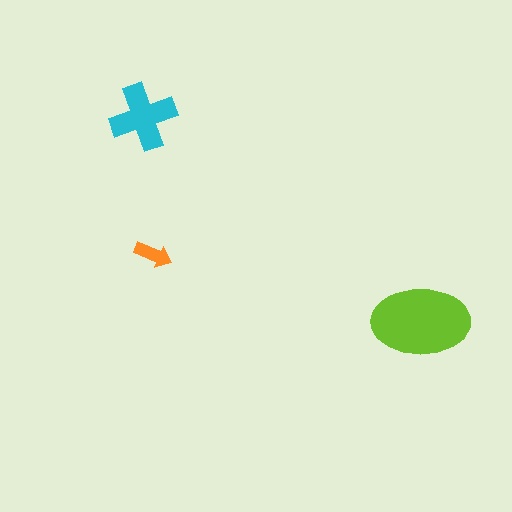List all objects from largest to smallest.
The lime ellipse, the cyan cross, the orange arrow.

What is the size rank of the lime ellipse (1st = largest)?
1st.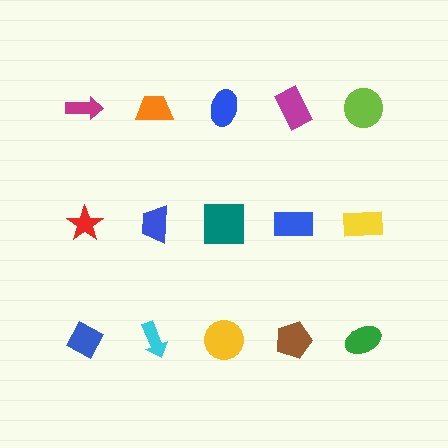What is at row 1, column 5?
A lime circle.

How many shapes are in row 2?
5 shapes.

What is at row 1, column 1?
A magenta arrow.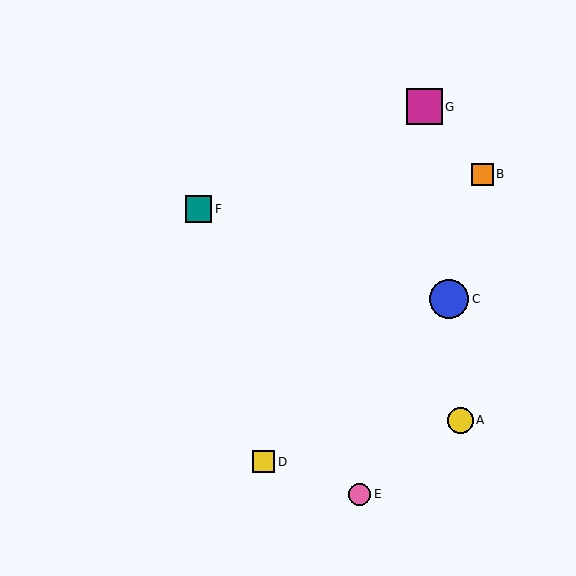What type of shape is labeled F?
Shape F is a teal square.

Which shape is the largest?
The blue circle (labeled C) is the largest.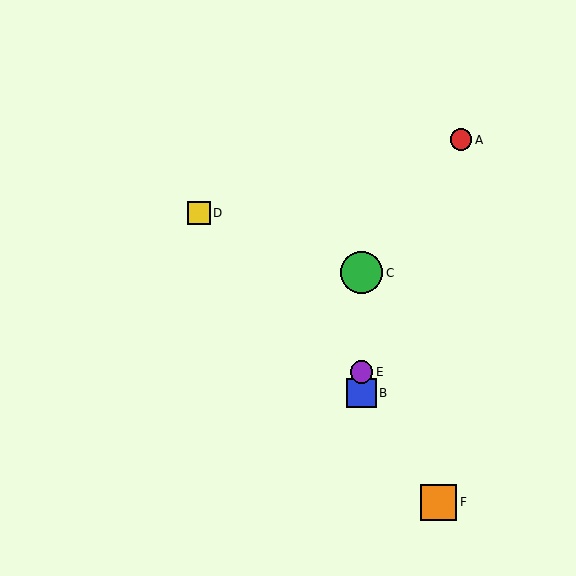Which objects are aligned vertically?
Objects B, C, E are aligned vertically.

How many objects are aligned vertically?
3 objects (B, C, E) are aligned vertically.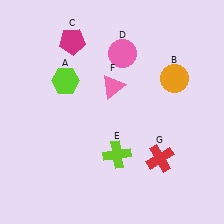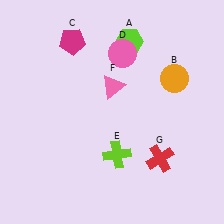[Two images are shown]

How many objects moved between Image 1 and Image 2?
1 object moved between the two images.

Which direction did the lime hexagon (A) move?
The lime hexagon (A) moved right.